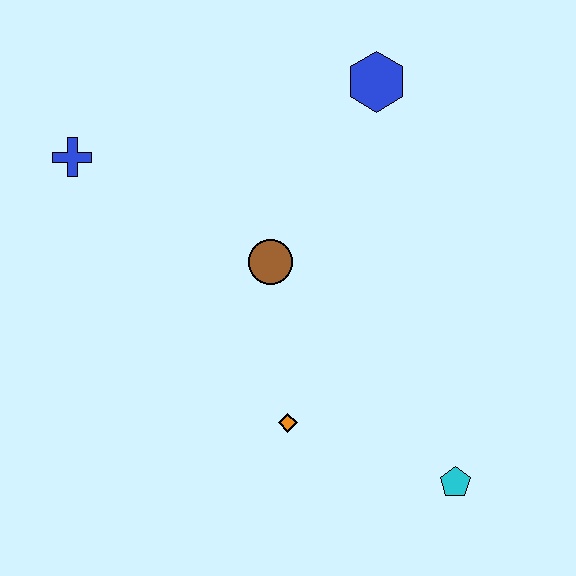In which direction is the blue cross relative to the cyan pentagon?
The blue cross is to the left of the cyan pentagon.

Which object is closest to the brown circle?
The orange diamond is closest to the brown circle.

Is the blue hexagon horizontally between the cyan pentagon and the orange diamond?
Yes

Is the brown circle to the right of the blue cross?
Yes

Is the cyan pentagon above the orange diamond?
No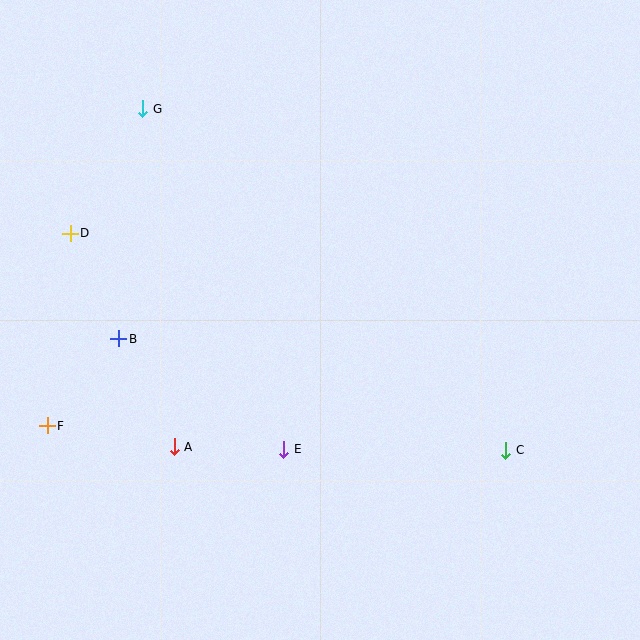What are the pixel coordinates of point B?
Point B is at (119, 339).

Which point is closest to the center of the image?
Point E at (284, 449) is closest to the center.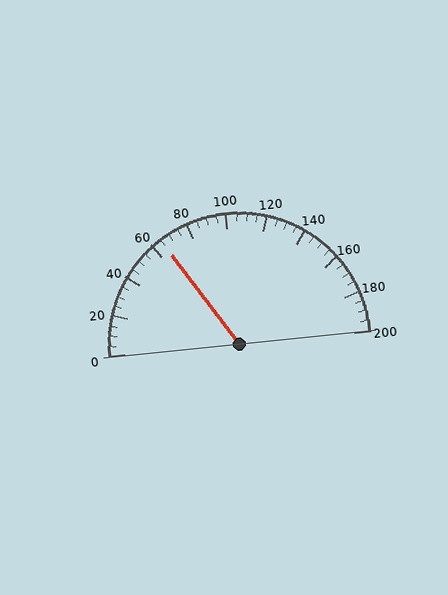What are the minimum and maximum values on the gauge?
The gauge ranges from 0 to 200.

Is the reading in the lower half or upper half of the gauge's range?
The reading is in the lower half of the range (0 to 200).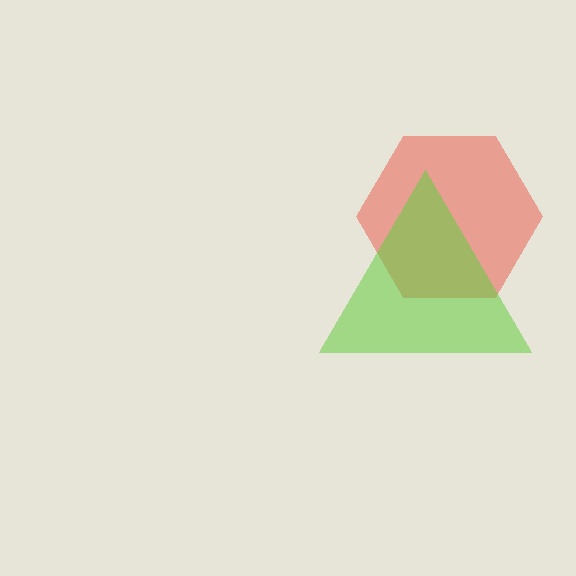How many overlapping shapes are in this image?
There are 2 overlapping shapes in the image.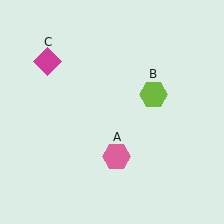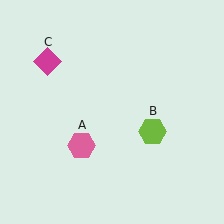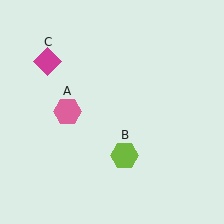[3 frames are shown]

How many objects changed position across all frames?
2 objects changed position: pink hexagon (object A), lime hexagon (object B).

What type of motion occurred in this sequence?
The pink hexagon (object A), lime hexagon (object B) rotated clockwise around the center of the scene.